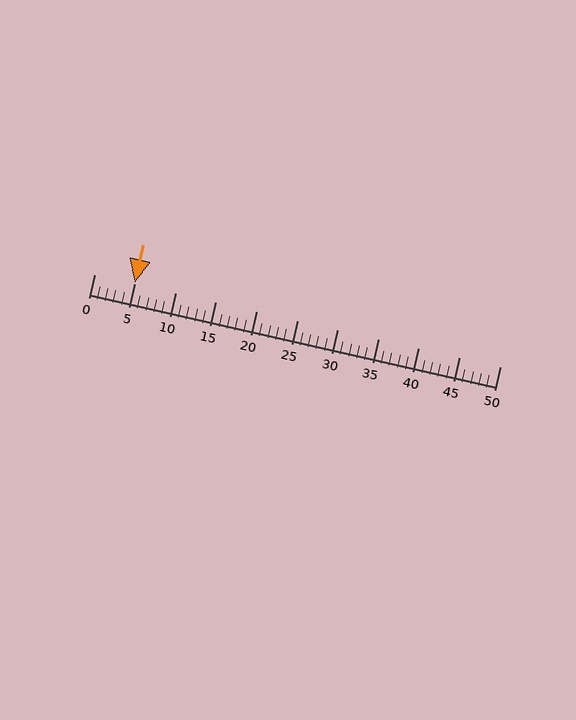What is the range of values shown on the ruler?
The ruler shows values from 0 to 50.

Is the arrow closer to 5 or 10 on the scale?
The arrow is closer to 5.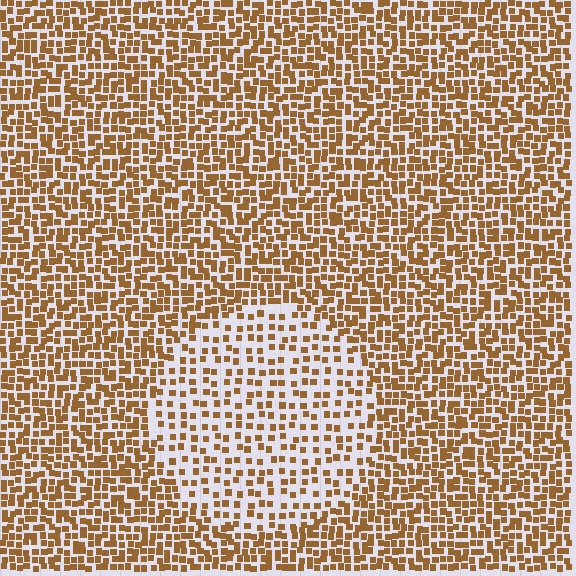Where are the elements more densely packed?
The elements are more densely packed outside the circle boundary.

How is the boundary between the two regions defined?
The boundary is defined by a change in element density (approximately 2.0x ratio). All elements are the same color, size, and shape.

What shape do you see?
I see a circle.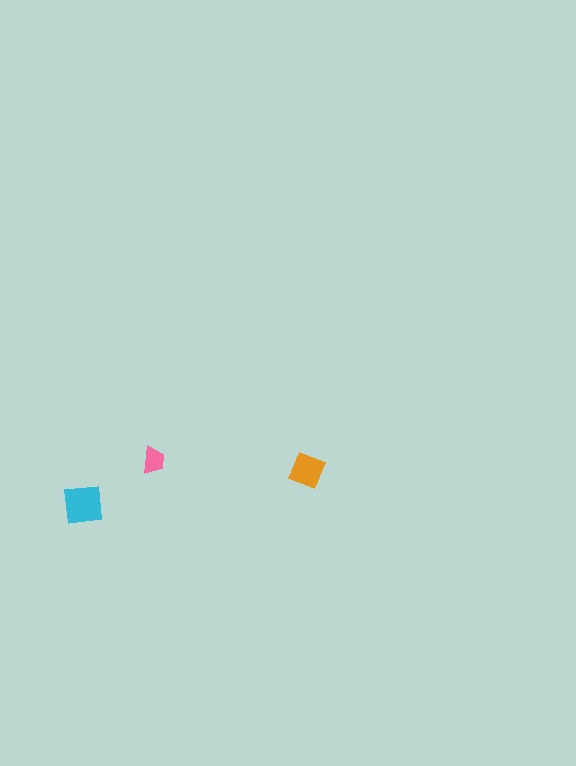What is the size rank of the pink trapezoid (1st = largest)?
3rd.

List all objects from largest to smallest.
The cyan square, the orange diamond, the pink trapezoid.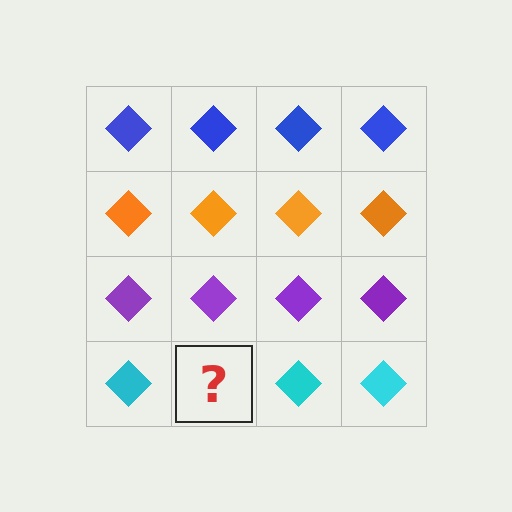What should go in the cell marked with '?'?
The missing cell should contain a cyan diamond.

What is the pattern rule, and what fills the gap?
The rule is that each row has a consistent color. The gap should be filled with a cyan diamond.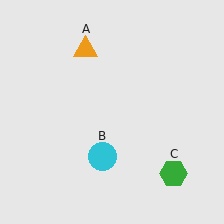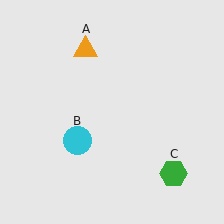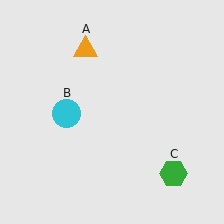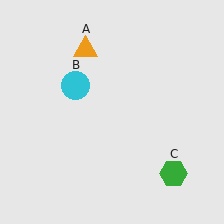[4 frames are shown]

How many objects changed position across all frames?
1 object changed position: cyan circle (object B).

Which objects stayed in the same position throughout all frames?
Orange triangle (object A) and green hexagon (object C) remained stationary.